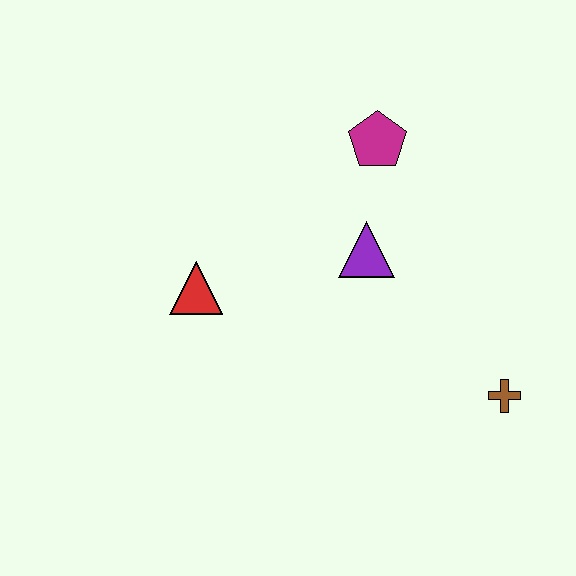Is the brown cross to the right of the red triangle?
Yes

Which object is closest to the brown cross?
The purple triangle is closest to the brown cross.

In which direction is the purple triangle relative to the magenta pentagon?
The purple triangle is below the magenta pentagon.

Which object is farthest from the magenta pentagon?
The brown cross is farthest from the magenta pentagon.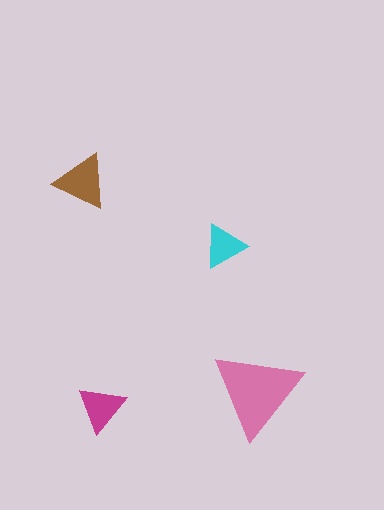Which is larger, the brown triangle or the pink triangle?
The pink one.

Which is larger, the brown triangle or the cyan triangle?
The brown one.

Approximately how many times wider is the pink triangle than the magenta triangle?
About 2 times wider.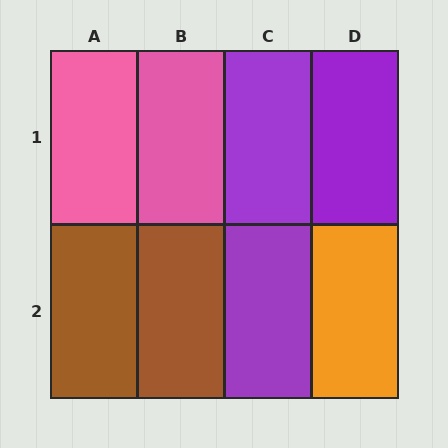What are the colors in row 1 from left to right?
Pink, pink, purple, purple.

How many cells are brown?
2 cells are brown.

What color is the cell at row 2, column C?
Purple.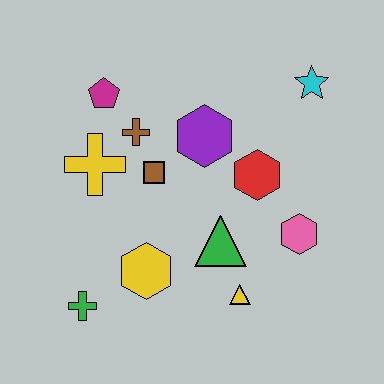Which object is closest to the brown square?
The brown cross is closest to the brown square.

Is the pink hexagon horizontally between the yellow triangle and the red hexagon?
No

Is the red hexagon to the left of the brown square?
No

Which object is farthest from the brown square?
The cyan star is farthest from the brown square.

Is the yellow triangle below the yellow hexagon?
Yes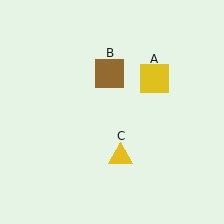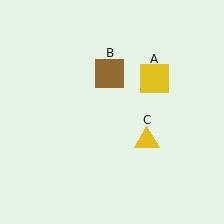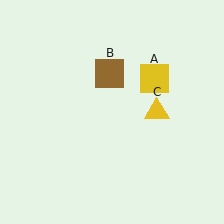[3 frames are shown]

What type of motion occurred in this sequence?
The yellow triangle (object C) rotated counterclockwise around the center of the scene.